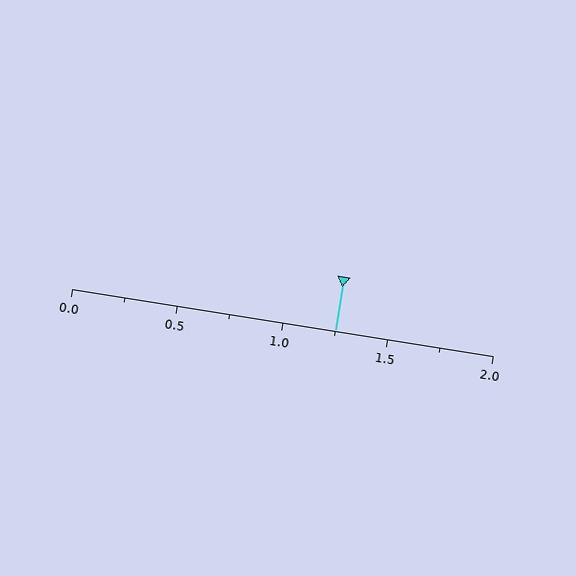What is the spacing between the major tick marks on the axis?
The major ticks are spaced 0.5 apart.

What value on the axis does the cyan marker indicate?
The marker indicates approximately 1.25.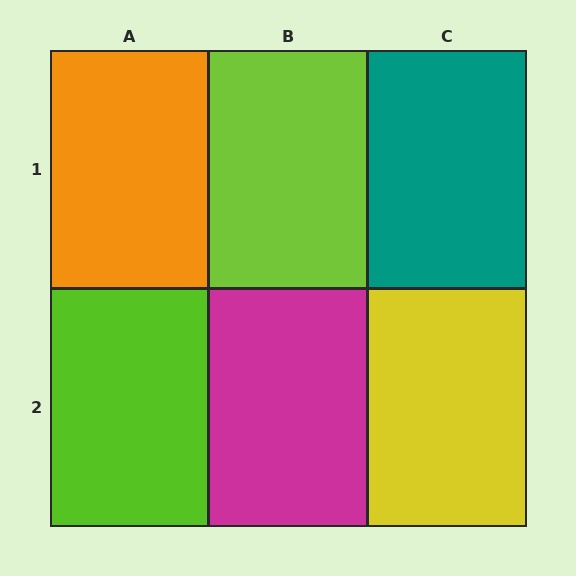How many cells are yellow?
1 cell is yellow.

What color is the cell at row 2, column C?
Yellow.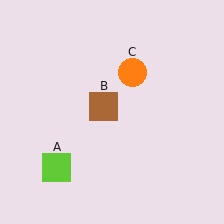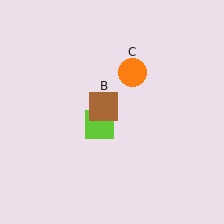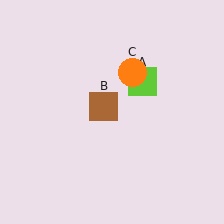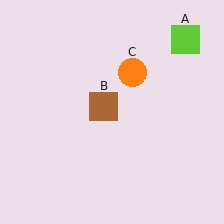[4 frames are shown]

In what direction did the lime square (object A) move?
The lime square (object A) moved up and to the right.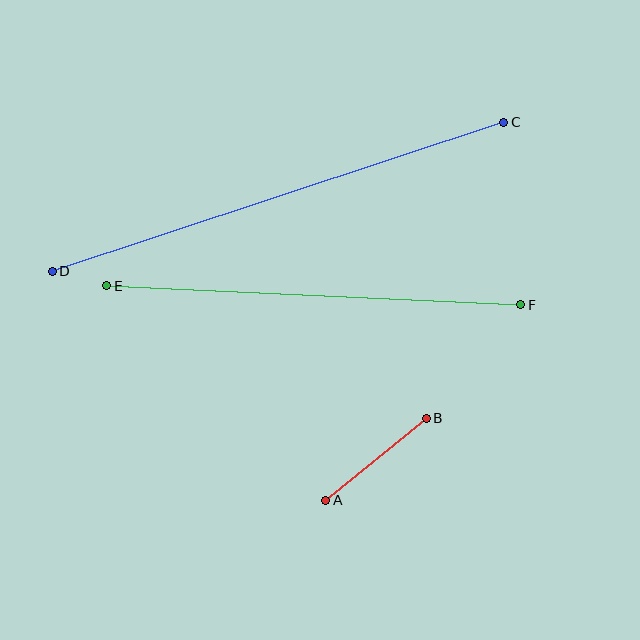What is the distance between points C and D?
The distance is approximately 475 pixels.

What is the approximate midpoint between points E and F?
The midpoint is at approximately (314, 295) pixels.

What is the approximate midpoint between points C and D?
The midpoint is at approximately (278, 197) pixels.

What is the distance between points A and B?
The distance is approximately 130 pixels.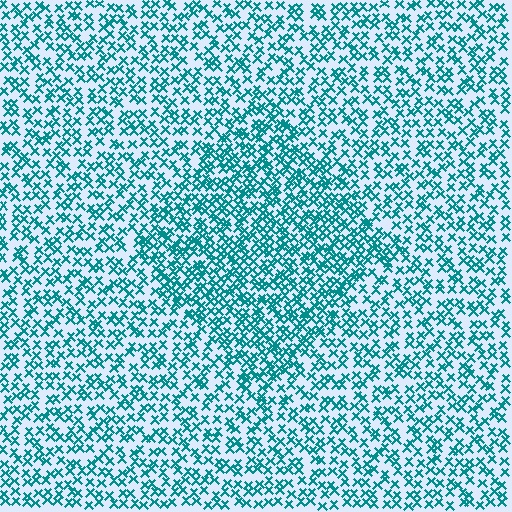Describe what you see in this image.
The image contains small teal elements arranged at two different densities. A diamond-shaped region is visible where the elements are more densely packed than the surrounding area.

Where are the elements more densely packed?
The elements are more densely packed inside the diamond boundary.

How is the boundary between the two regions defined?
The boundary is defined by a change in element density (approximately 1.6x ratio). All elements are the same color, size, and shape.